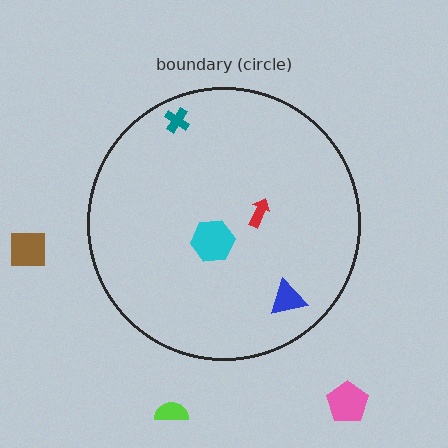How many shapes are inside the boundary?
4 inside, 3 outside.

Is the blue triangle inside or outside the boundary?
Inside.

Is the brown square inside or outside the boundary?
Outside.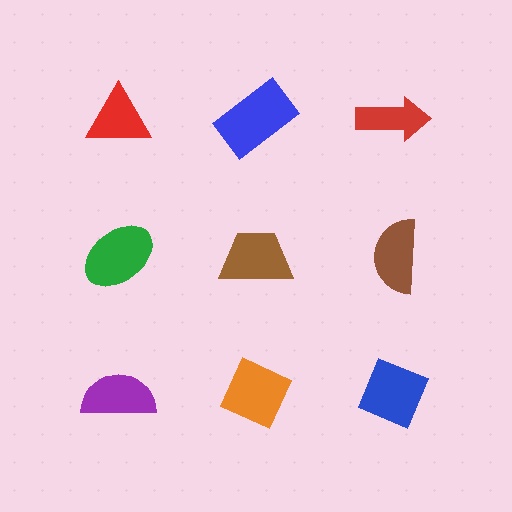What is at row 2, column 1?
A green ellipse.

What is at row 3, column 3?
A blue diamond.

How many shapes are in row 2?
3 shapes.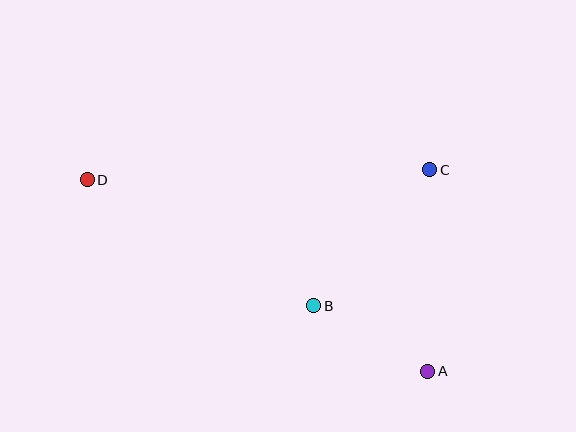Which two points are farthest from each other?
Points A and D are farthest from each other.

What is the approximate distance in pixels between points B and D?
The distance between B and D is approximately 259 pixels.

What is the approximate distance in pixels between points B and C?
The distance between B and C is approximately 179 pixels.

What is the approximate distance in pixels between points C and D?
The distance between C and D is approximately 343 pixels.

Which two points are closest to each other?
Points A and B are closest to each other.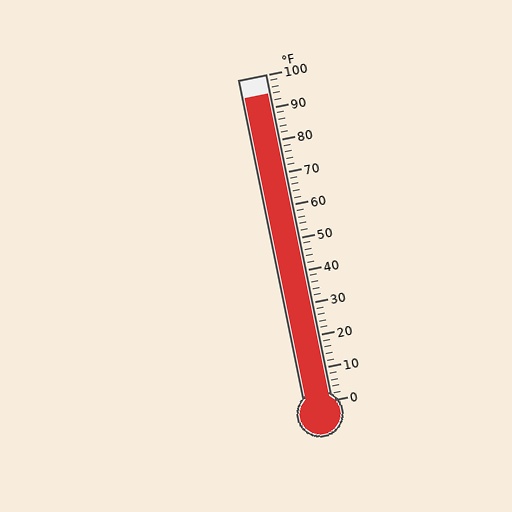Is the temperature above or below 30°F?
The temperature is above 30°F.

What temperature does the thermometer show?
The thermometer shows approximately 94°F.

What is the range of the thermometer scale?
The thermometer scale ranges from 0°F to 100°F.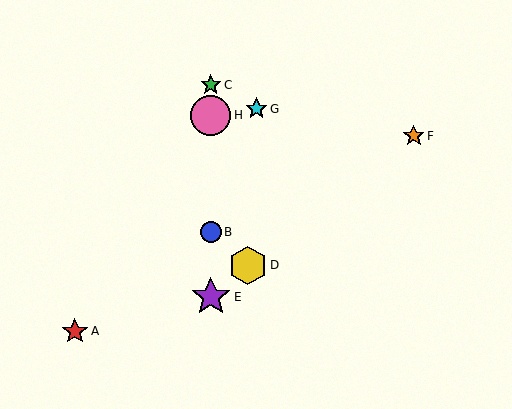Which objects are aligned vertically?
Objects B, C, E, H are aligned vertically.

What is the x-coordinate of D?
Object D is at x≈248.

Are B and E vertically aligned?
Yes, both are at x≈211.